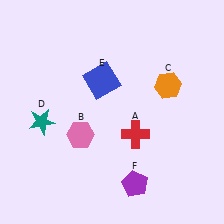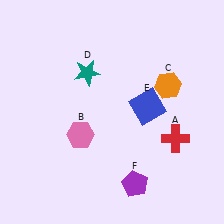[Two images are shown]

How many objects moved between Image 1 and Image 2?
3 objects moved between the two images.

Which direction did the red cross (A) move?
The red cross (A) moved right.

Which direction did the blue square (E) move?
The blue square (E) moved right.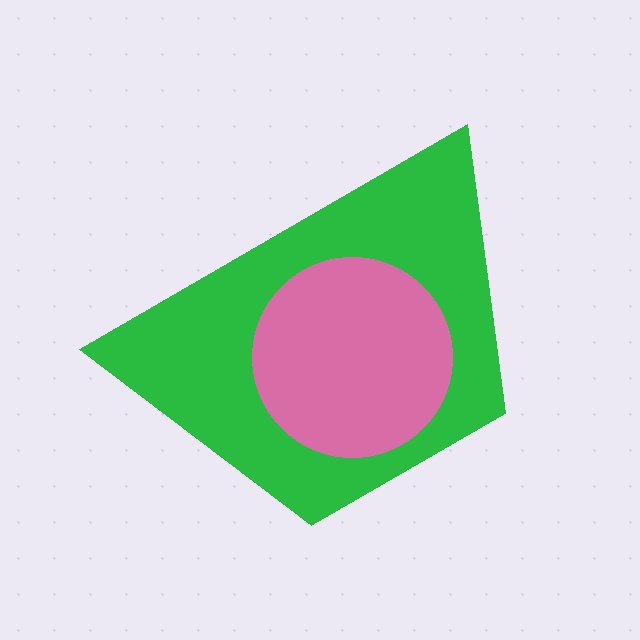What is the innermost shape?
The pink circle.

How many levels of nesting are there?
2.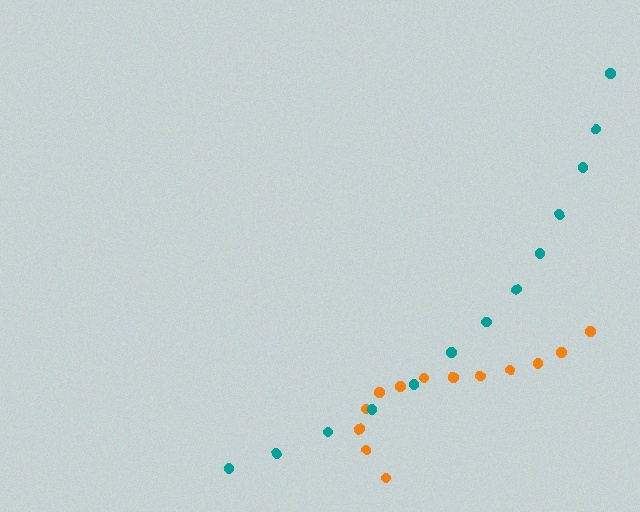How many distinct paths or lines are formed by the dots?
There are 2 distinct paths.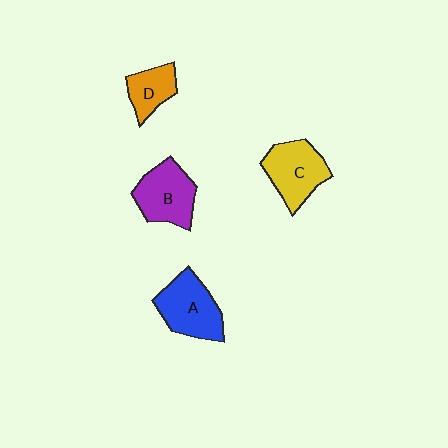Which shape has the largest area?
Shape A (blue).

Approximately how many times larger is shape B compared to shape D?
Approximately 1.6 times.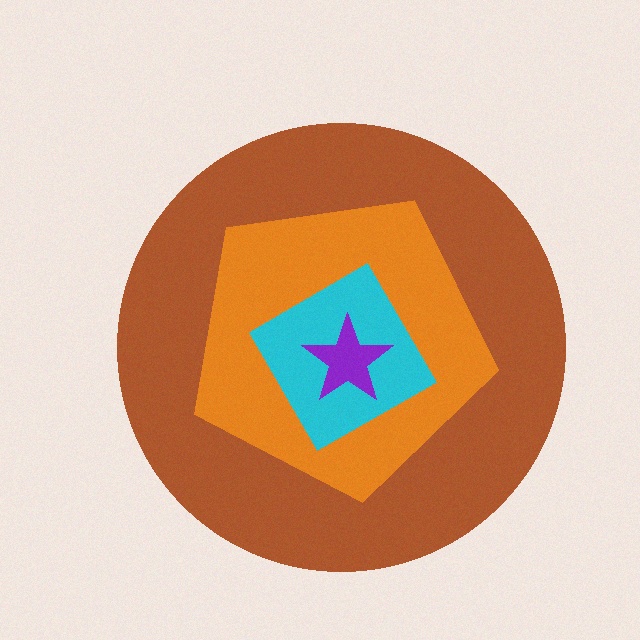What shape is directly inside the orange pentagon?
The cyan diamond.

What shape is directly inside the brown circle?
The orange pentagon.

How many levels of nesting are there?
4.